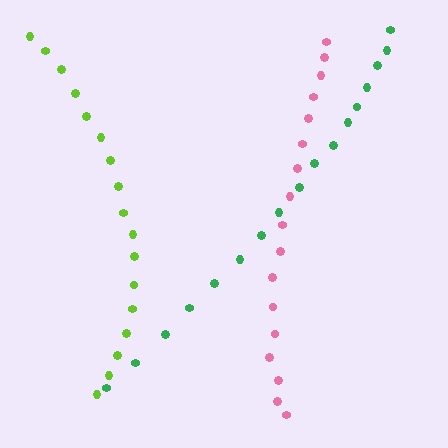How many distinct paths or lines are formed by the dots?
There are 3 distinct paths.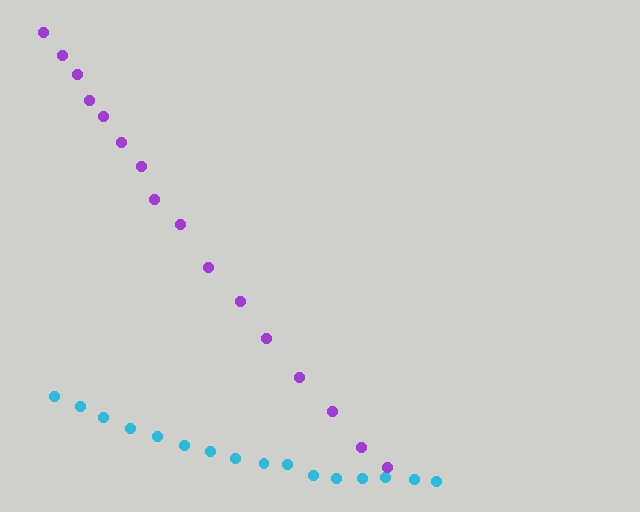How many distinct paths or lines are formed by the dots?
There are 2 distinct paths.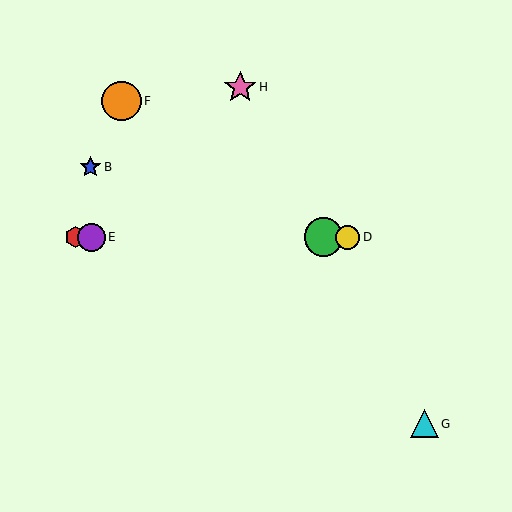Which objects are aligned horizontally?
Objects A, C, D, E are aligned horizontally.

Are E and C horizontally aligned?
Yes, both are at y≈237.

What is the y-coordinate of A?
Object A is at y≈237.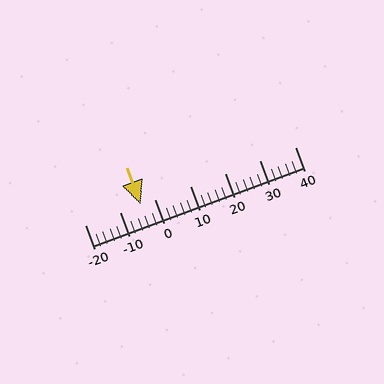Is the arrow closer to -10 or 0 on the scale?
The arrow is closer to 0.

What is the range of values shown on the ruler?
The ruler shows values from -20 to 40.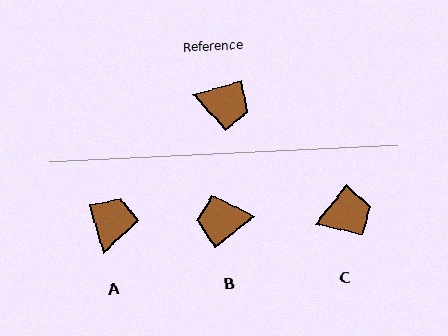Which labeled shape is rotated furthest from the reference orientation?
B, about 158 degrees away.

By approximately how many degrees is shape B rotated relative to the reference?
Approximately 158 degrees clockwise.